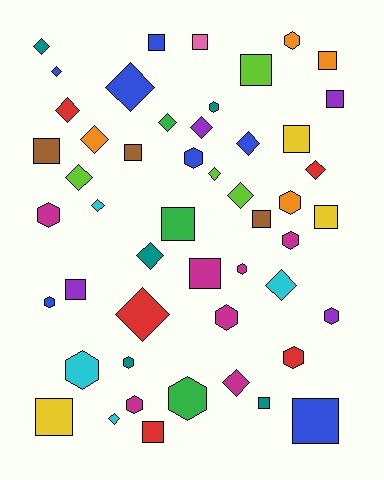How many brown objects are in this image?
There are 3 brown objects.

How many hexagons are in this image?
There are 15 hexagons.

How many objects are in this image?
There are 50 objects.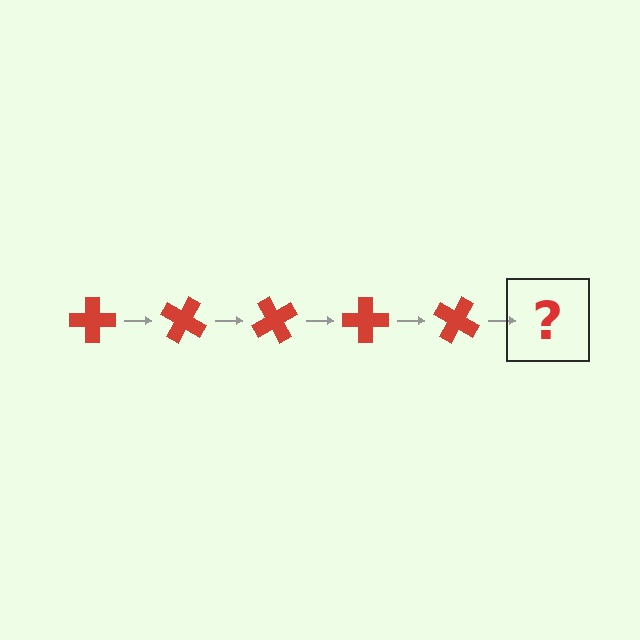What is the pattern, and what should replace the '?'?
The pattern is that the cross rotates 30 degrees each step. The '?' should be a red cross rotated 150 degrees.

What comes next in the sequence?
The next element should be a red cross rotated 150 degrees.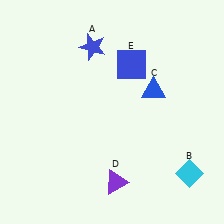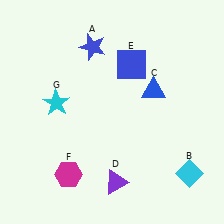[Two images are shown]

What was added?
A magenta hexagon (F), a cyan star (G) were added in Image 2.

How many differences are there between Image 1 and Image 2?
There are 2 differences between the two images.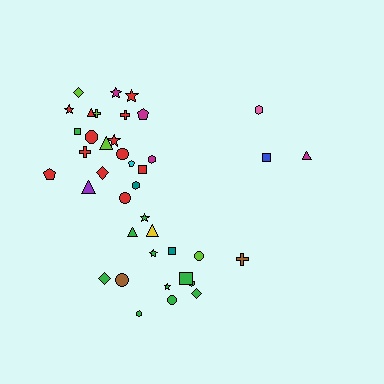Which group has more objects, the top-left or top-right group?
The top-left group.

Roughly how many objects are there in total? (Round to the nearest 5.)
Roughly 40 objects in total.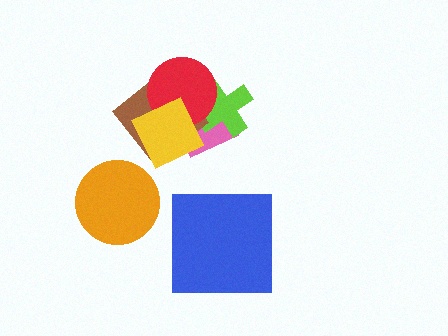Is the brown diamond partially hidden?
Yes, it is partially covered by another shape.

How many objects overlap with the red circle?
4 objects overlap with the red circle.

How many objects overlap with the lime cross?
3 objects overlap with the lime cross.